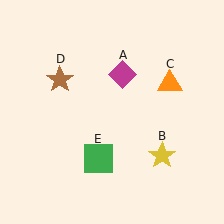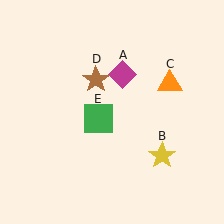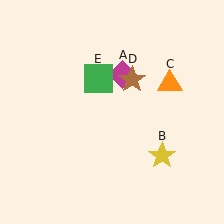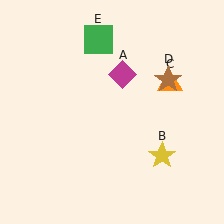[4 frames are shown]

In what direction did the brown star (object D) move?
The brown star (object D) moved right.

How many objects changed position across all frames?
2 objects changed position: brown star (object D), green square (object E).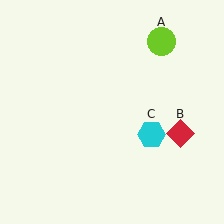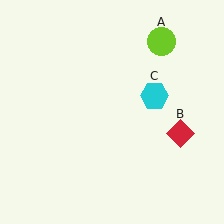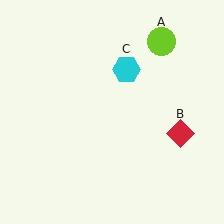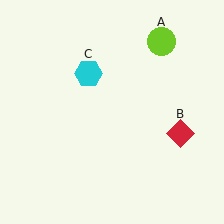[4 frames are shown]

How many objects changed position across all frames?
1 object changed position: cyan hexagon (object C).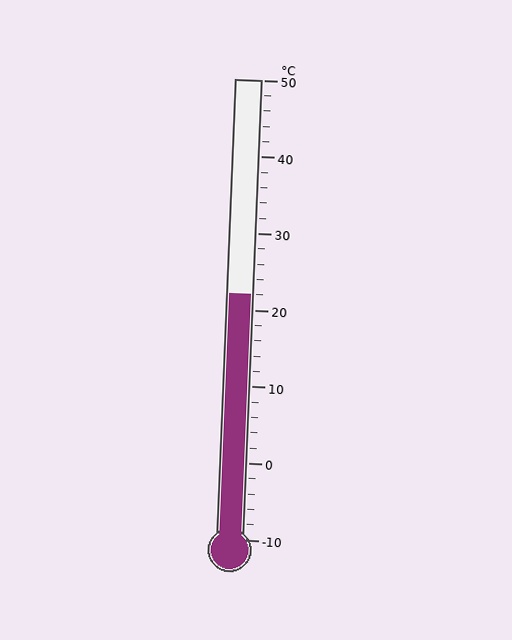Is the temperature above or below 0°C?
The temperature is above 0°C.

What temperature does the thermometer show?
The thermometer shows approximately 22°C.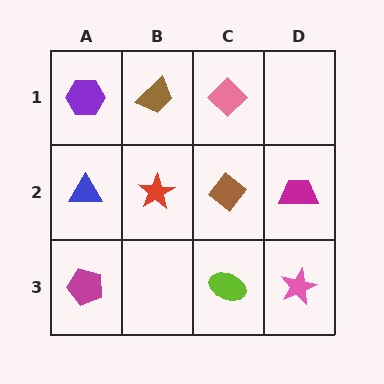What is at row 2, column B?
A red star.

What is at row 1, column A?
A purple hexagon.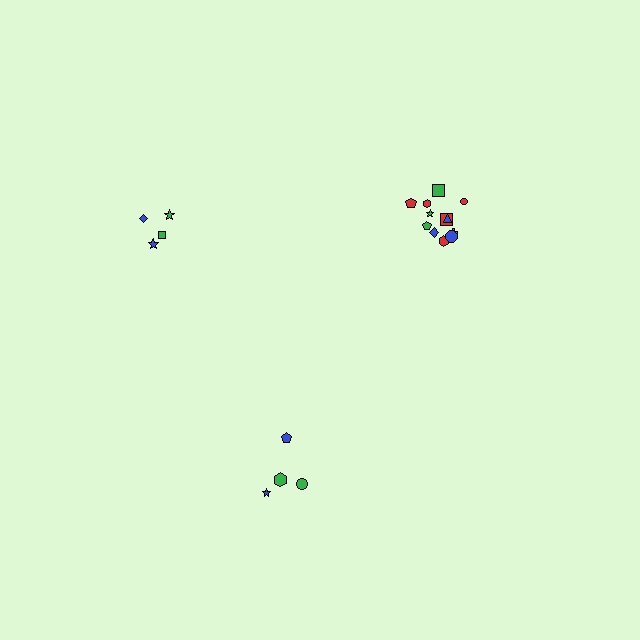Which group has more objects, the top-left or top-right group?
The top-right group.